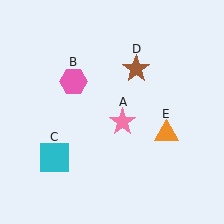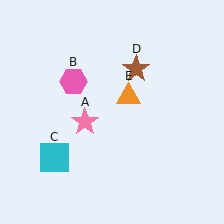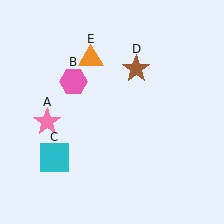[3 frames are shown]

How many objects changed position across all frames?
2 objects changed position: pink star (object A), orange triangle (object E).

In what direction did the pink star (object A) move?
The pink star (object A) moved left.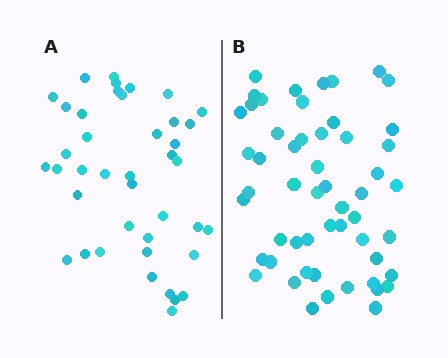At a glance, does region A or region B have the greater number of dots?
Region B (the right region) has more dots.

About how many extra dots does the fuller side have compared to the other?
Region B has approximately 15 more dots than region A.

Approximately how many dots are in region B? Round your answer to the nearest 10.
About 50 dots. (The exact count is 54, which rounds to 50.)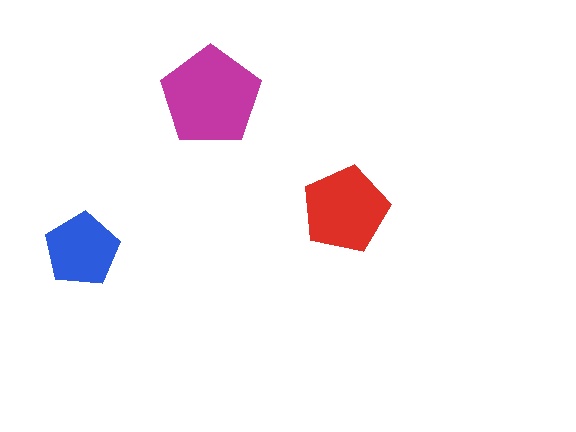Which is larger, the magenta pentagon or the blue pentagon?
The magenta one.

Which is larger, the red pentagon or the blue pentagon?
The red one.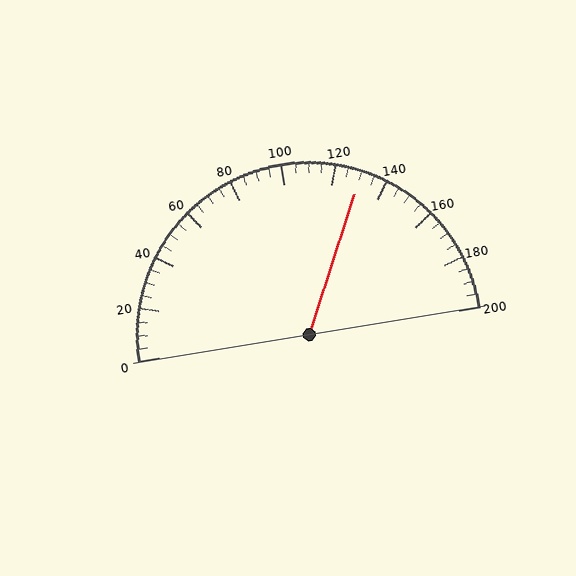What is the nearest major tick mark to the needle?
The nearest major tick mark is 120.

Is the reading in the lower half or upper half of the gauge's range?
The reading is in the upper half of the range (0 to 200).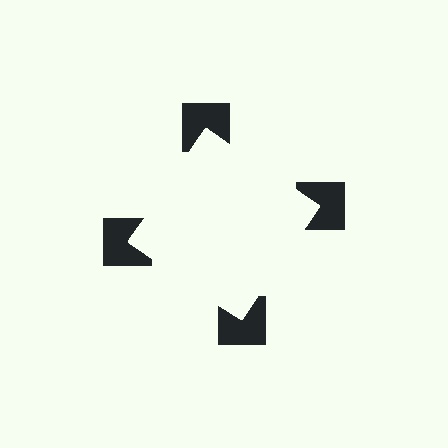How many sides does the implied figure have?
4 sides.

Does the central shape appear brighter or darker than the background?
It typically appears slightly brighter than the background, even though no actual brightness change is drawn.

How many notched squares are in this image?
There are 4 — one at each vertex of the illusory square.